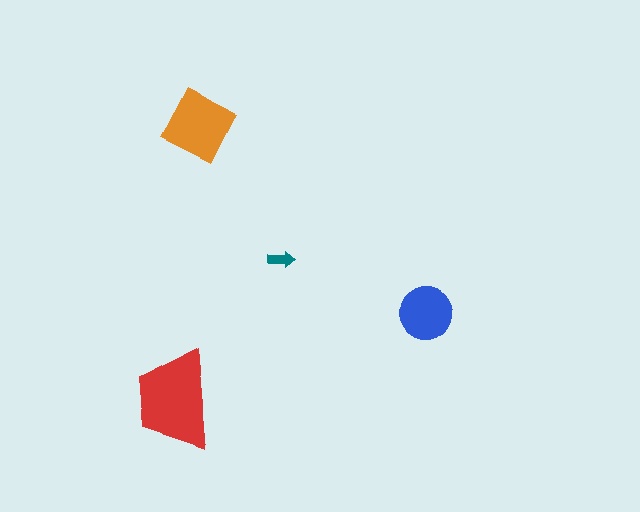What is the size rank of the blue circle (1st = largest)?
3rd.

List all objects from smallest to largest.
The teal arrow, the blue circle, the orange diamond, the red trapezoid.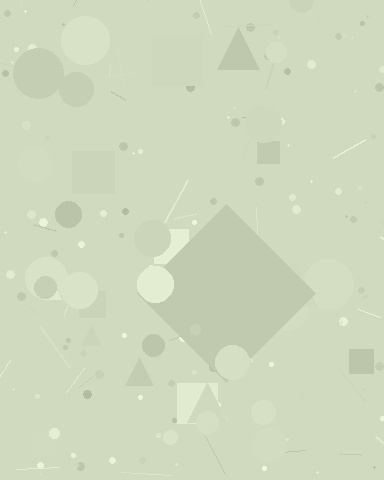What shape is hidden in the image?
A diamond is hidden in the image.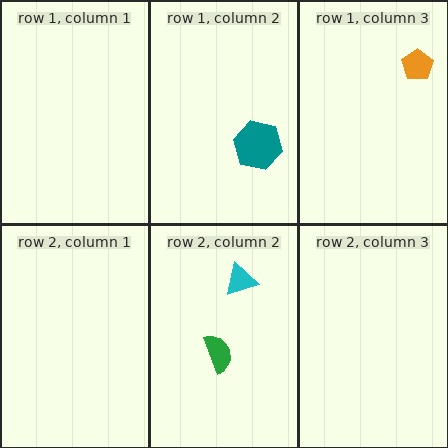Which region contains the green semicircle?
The row 2, column 2 region.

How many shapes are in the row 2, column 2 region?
2.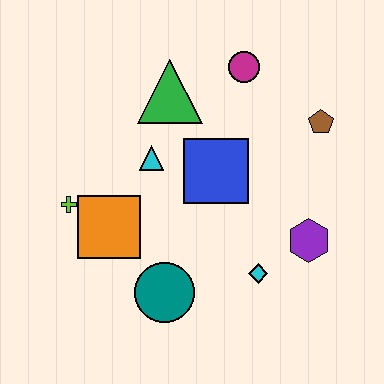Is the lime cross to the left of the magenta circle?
Yes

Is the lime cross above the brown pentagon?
No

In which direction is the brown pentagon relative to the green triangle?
The brown pentagon is to the right of the green triangle.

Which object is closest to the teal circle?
The orange square is closest to the teal circle.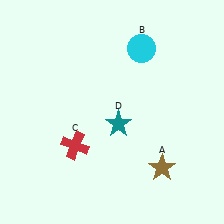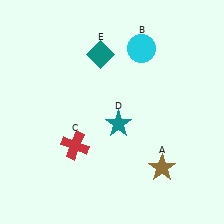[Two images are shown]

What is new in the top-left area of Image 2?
A teal diamond (E) was added in the top-left area of Image 2.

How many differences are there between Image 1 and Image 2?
There is 1 difference between the two images.